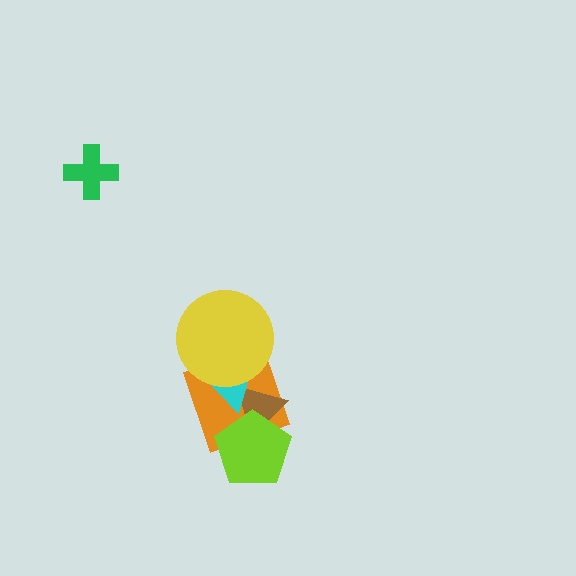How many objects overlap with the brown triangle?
3 objects overlap with the brown triangle.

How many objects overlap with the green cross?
0 objects overlap with the green cross.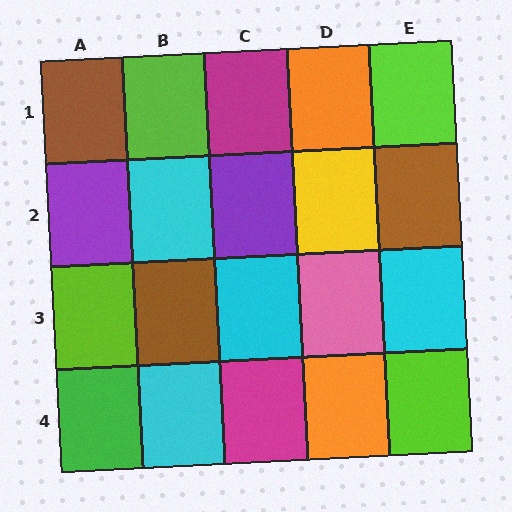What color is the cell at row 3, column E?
Cyan.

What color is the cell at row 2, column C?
Purple.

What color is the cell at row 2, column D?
Yellow.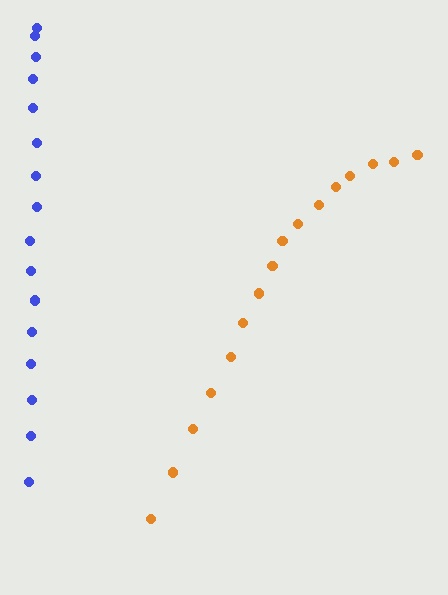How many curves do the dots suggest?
There are 2 distinct paths.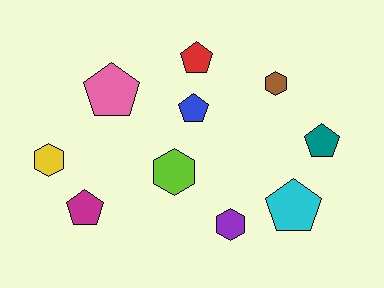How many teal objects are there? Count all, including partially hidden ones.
There is 1 teal object.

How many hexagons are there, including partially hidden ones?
There are 4 hexagons.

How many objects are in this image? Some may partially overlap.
There are 10 objects.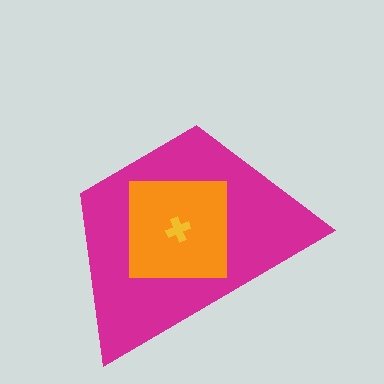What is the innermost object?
The yellow cross.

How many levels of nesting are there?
3.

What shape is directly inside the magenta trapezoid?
The orange square.